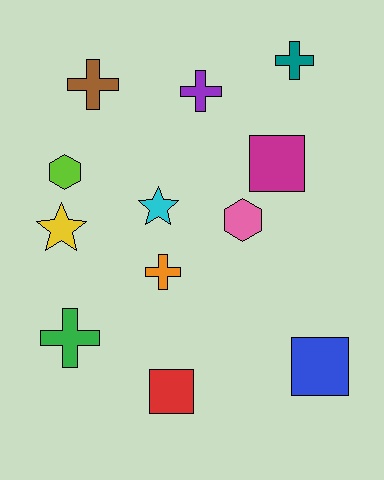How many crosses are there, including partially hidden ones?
There are 5 crosses.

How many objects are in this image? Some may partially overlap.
There are 12 objects.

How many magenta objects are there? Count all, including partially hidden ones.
There is 1 magenta object.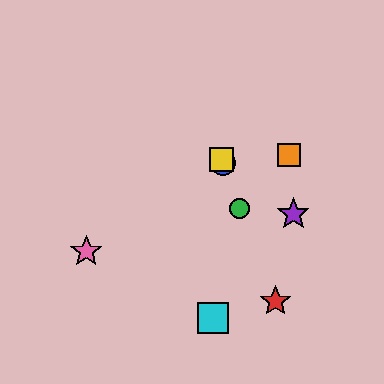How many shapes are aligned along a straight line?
4 shapes (the red star, the blue circle, the green circle, the yellow square) are aligned along a straight line.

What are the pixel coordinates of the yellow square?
The yellow square is at (221, 159).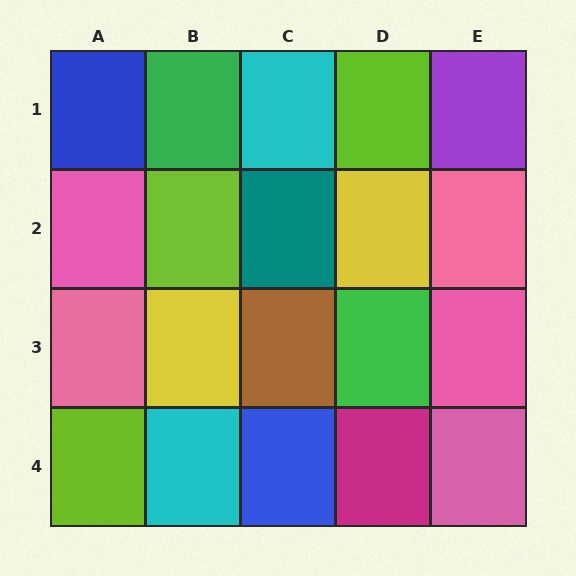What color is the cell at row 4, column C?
Blue.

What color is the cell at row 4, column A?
Lime.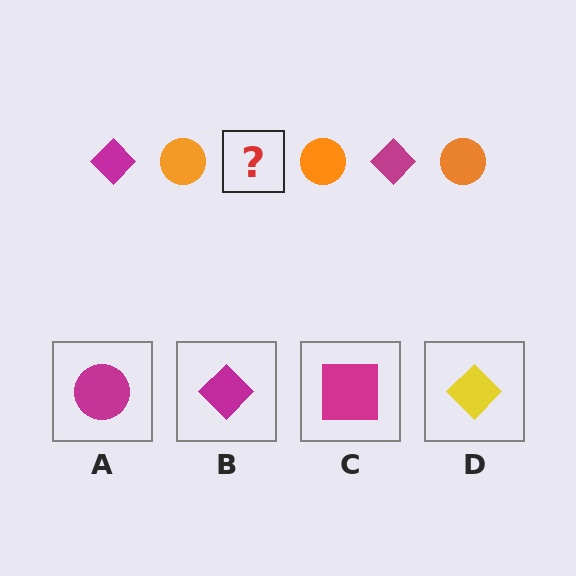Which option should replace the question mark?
Option B.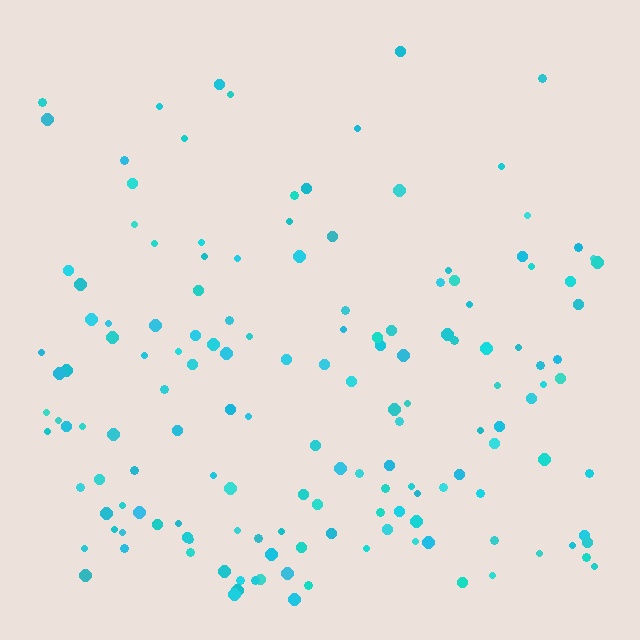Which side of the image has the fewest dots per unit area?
The top.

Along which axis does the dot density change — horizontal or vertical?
Vertical.